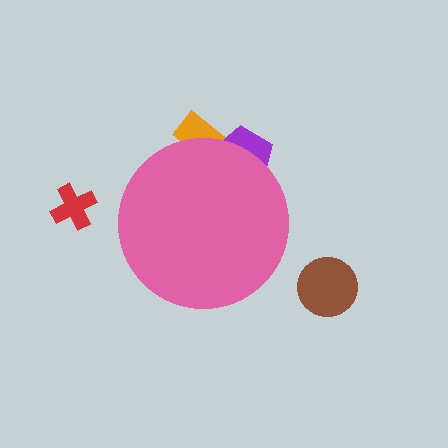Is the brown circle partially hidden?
No, the brown circle is fully visible.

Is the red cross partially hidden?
No, the red cross is fully visible.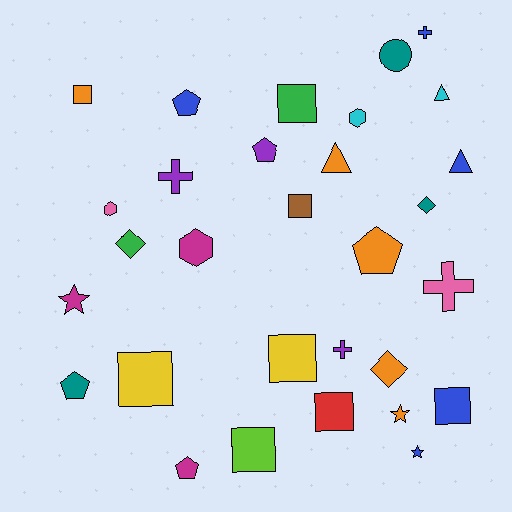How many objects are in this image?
There are 30 objects.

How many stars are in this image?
There are 3 stars.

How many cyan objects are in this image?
There are 2 cyan objects.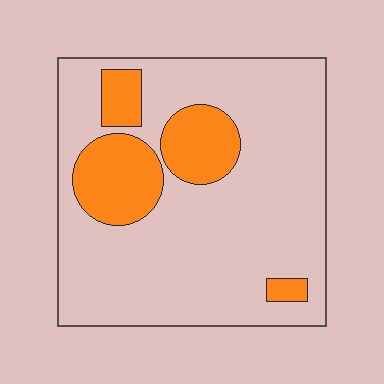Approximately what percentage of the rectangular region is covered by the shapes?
Approximately 20%.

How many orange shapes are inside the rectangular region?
4.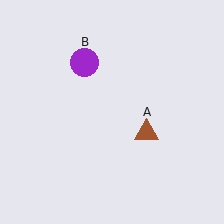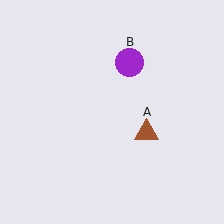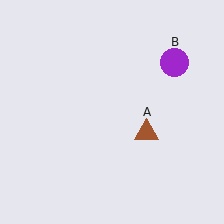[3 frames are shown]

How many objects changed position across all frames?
1 object changed position: purple circle (object B).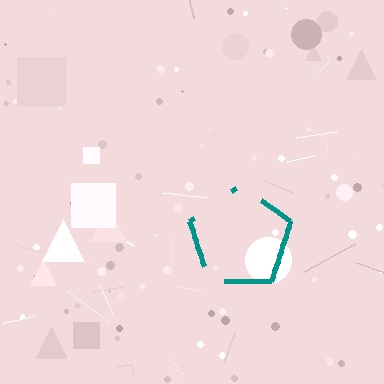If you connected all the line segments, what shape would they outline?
They would outline a pentagon.